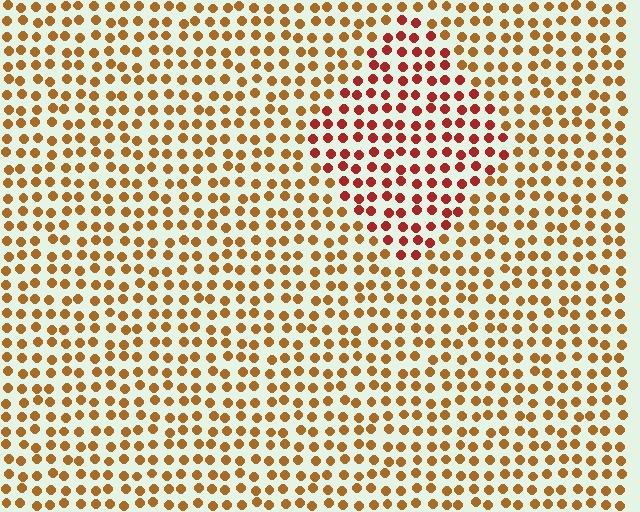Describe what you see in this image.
The image is filled with small brown elements in a uniform arrangement. A diamond-shaped region is visible where the elements are tinted to a slightly different hue, forming a subtle color boundary.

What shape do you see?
I see a diamond.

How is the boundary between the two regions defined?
The boundary is defined purely by a slight shift in hue (about 33 degrees). Spacing, size, and orientation are identical on both sides.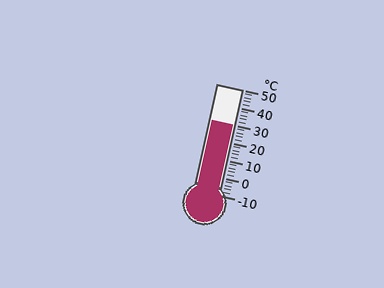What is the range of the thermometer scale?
The thermometer scale ranges from -10°C to 50°C.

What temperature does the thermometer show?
The thermometer shows approximately 30°C.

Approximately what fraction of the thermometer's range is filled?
The thermometer is filled to approximately 65% of its range.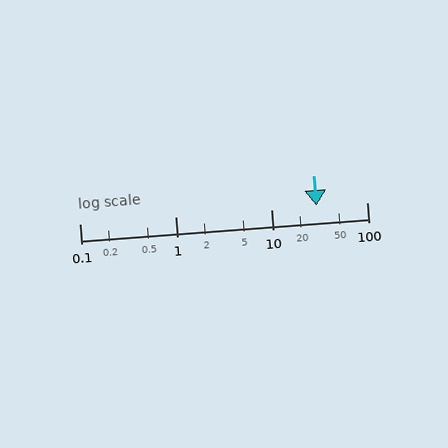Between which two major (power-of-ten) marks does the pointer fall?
The pointer is between 10 and 100.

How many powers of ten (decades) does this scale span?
The scale spans 3 decades, from 0.1 to 100.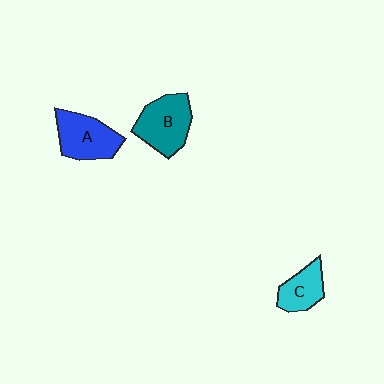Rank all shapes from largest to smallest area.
From largest to smallest: B (teal), A (blue), C (cyan).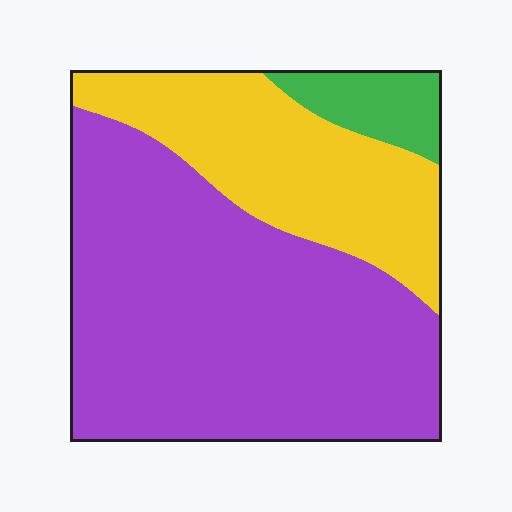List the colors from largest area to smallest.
From largest to smallest: purple, yellow, green.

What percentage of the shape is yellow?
Yellow covers roughly 30% of the shape.